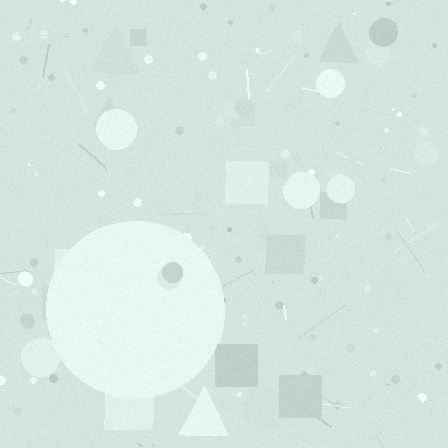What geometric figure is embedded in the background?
A circle is embedded in the background.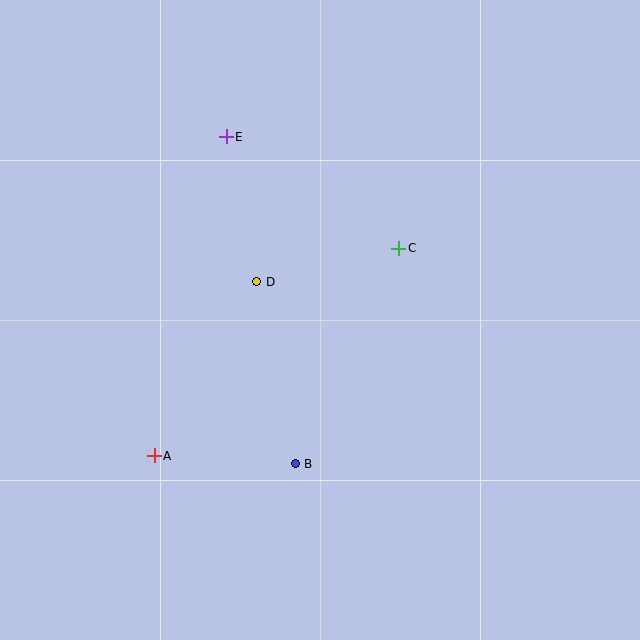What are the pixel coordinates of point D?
Point D is at (257, 282).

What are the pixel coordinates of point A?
Point A is at (154, 456).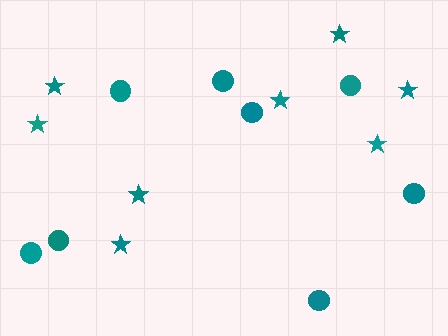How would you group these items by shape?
There are 2 groups: one group of circles (8) and one group of stars (8).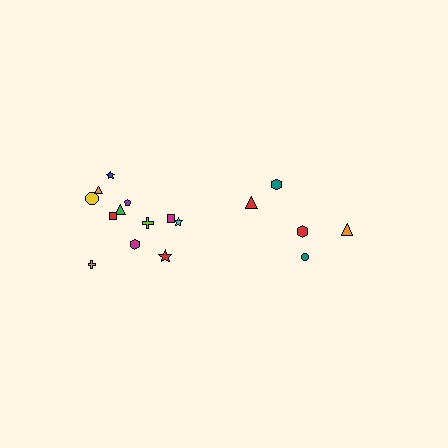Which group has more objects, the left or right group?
The left group.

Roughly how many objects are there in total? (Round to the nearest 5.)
Roughly 15 objects in total.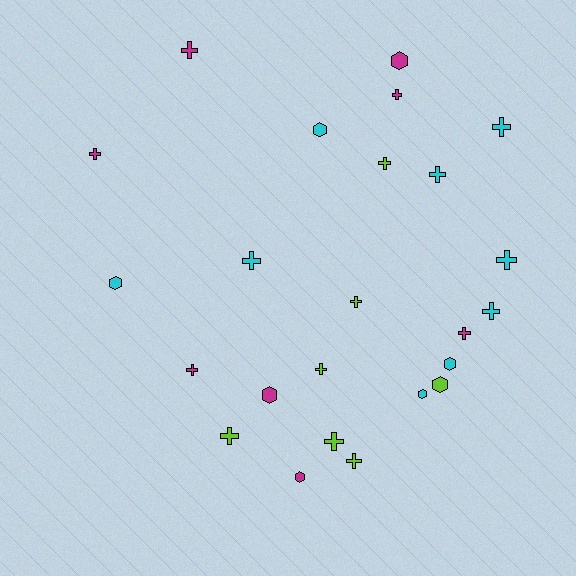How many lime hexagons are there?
There is 1 lime hexagon.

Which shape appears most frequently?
Cross, with 16 objects.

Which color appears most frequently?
Cyan, with 9 objects.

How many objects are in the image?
There are 24 objects.